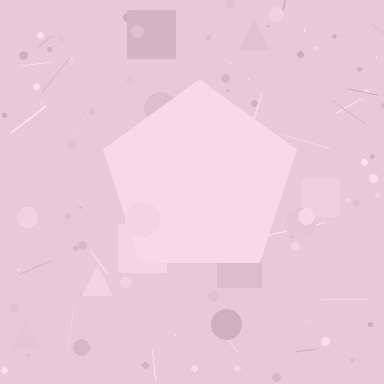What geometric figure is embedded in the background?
A pentagon is embedded in the background.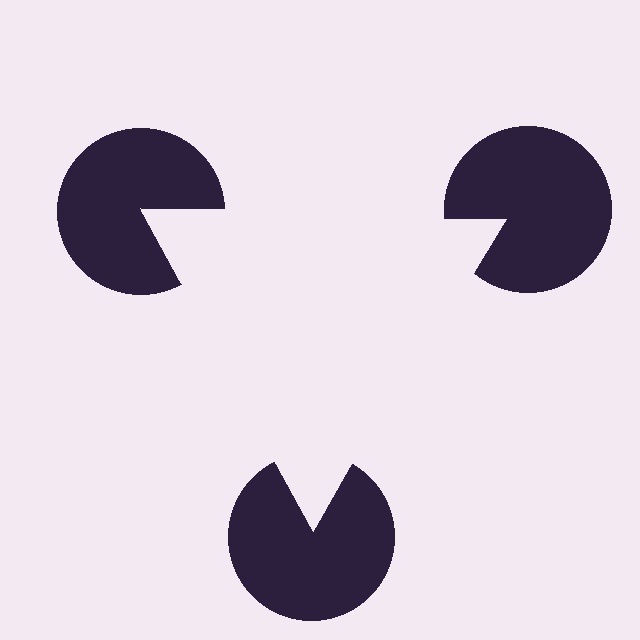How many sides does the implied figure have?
3 sides.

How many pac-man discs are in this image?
There are 3 — one at each vertex of the illusory triangle.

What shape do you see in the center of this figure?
An illusory triangle — its edges are inferred from the aligned wedge cuts in the pac-man discs, not physically drawn.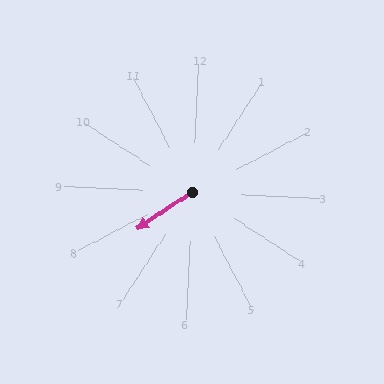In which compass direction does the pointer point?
Southwest.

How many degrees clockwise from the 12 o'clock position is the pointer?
Approximately 234 degrees.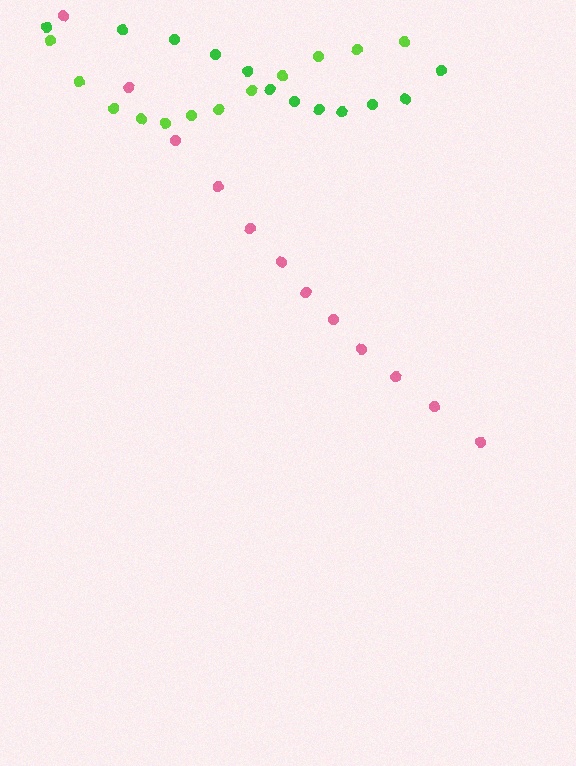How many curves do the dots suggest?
There are 3 distinct paths.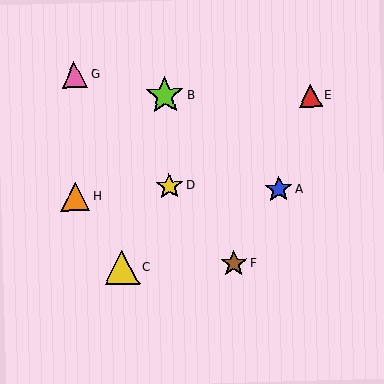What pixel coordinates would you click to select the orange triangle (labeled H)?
Click at (75, 197) to select the orange triangle H.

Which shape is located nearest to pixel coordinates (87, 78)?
The pink triangle (labeled G) at (75, 75) is nearest to that location.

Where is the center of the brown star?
The center of the brown star is at (234, 264).